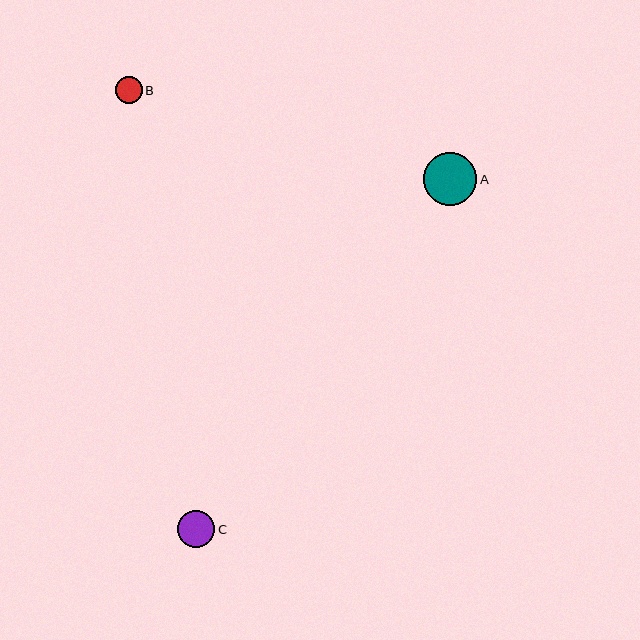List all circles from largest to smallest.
From largest to smallest: A, C, B.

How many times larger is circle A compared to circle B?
Circle A is approximately 2.0 times the size of circle B.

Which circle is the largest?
Circle A is the largest with a size of approximately 53 pixels.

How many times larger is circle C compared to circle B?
Circle C is approximately 1.4 times the size of circle B.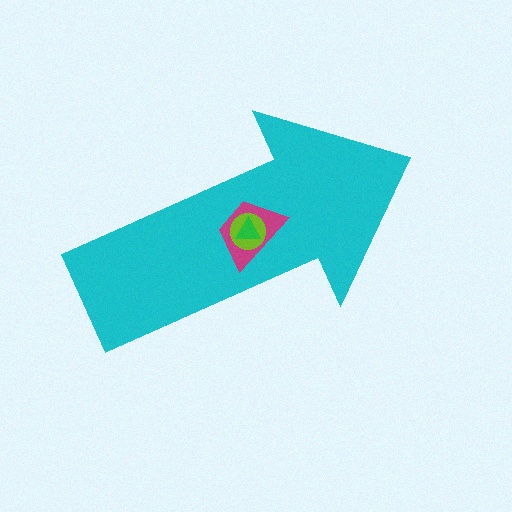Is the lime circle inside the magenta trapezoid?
Yes.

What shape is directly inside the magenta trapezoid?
The lime circle.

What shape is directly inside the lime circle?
The green triangle.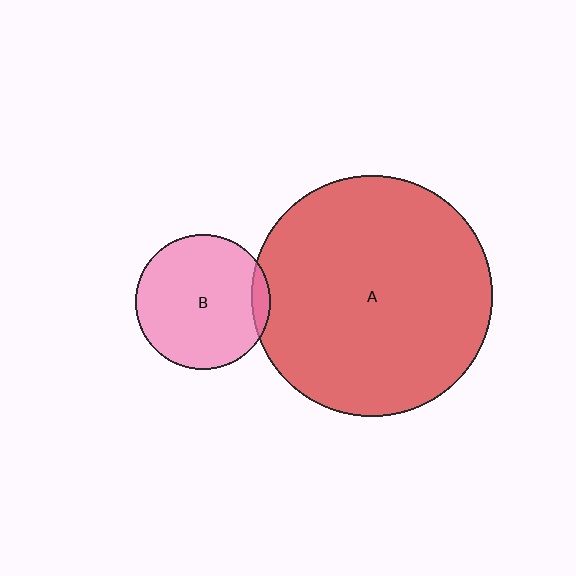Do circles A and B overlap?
Yes.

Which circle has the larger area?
Circle A (red).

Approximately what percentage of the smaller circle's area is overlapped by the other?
Approximately 5%.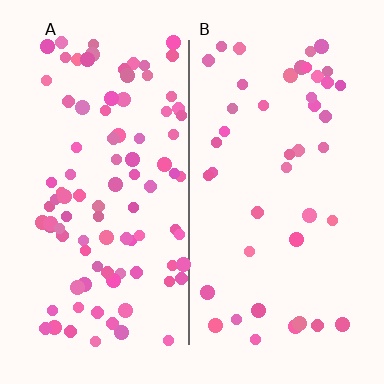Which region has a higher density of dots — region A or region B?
A (the left).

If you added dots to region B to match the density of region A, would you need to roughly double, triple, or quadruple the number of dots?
Approximately double.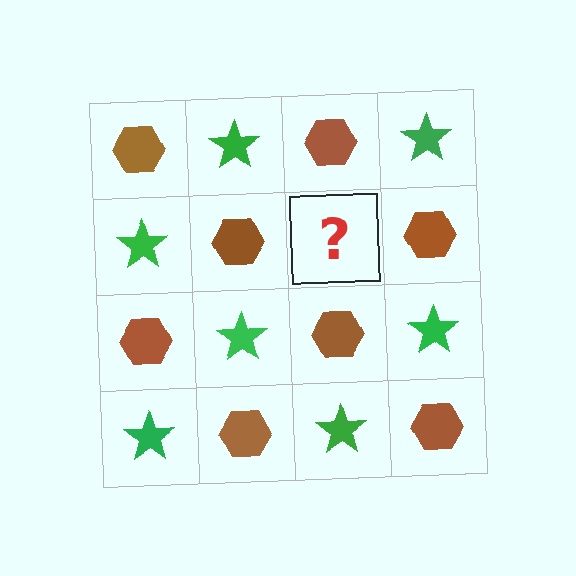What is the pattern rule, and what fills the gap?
The rule is that it alternates brown hexagon and green star in a checkerboard pattern. The gap should be filled with a green star.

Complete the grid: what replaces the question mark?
The question mark should be replaced with a green star.